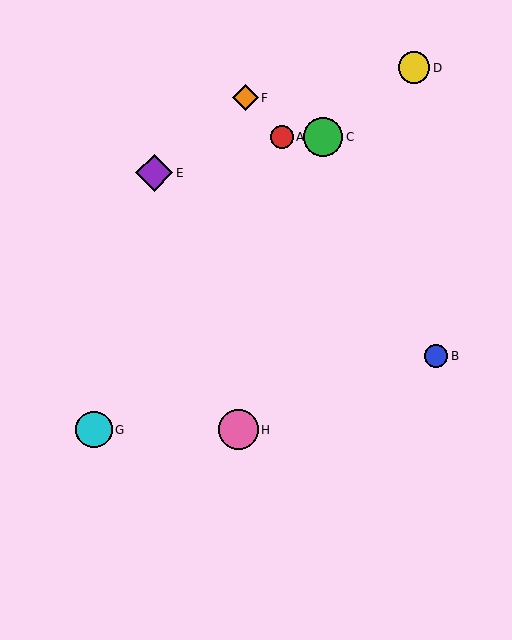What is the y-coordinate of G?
Object G is at y≈430.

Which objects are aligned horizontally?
Objects G, H are aligned horizontally.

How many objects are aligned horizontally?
2 objects (G, H) are aligned horizontally.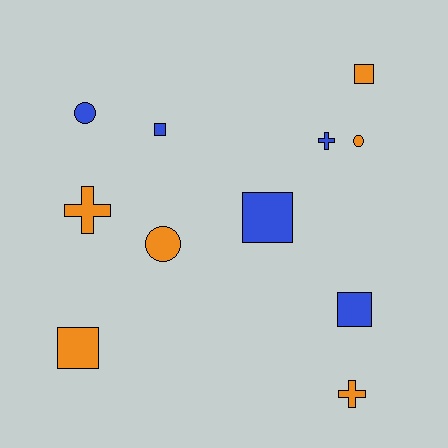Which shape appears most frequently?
Square, with 5 objects.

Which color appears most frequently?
Orange, with 6 objects.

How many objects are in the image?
There are 11 objects.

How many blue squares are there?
There are 3 blue squares.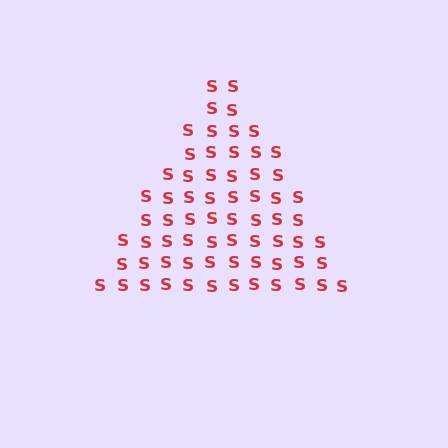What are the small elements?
The small elements are letter S's.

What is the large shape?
The large shape is a triangle.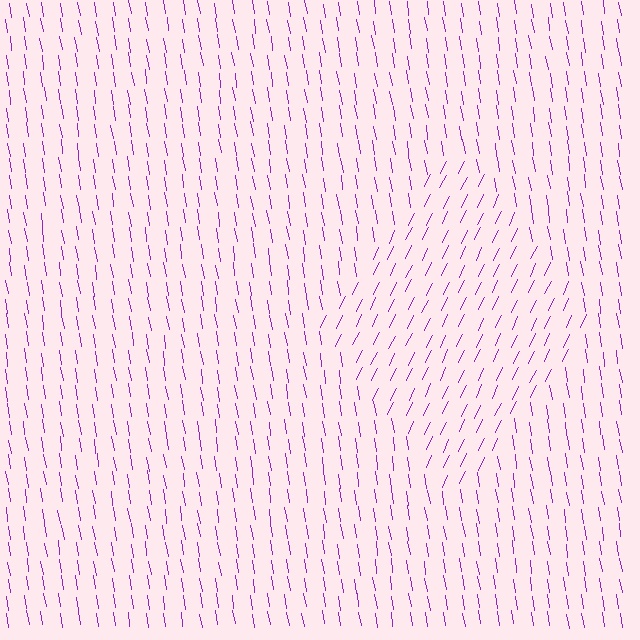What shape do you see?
I see a diamond.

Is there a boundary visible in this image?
Yes, there is a texture boundary formed by a change in line orientation.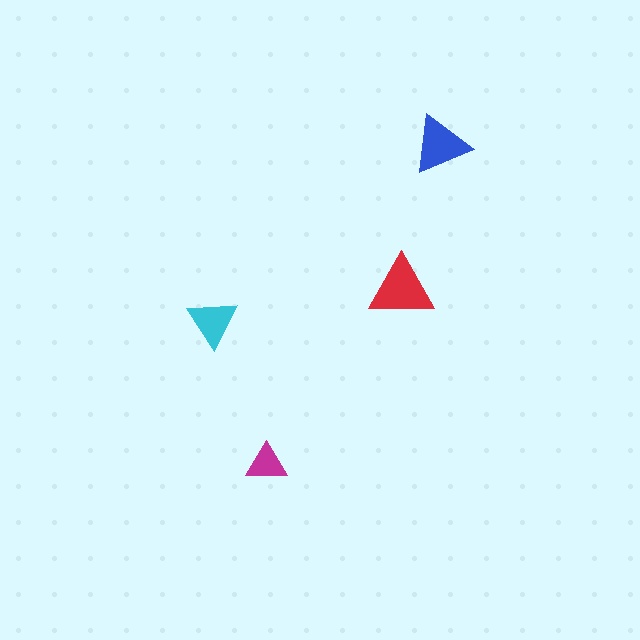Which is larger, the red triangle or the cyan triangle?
The red one.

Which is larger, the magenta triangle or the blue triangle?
The blue one.